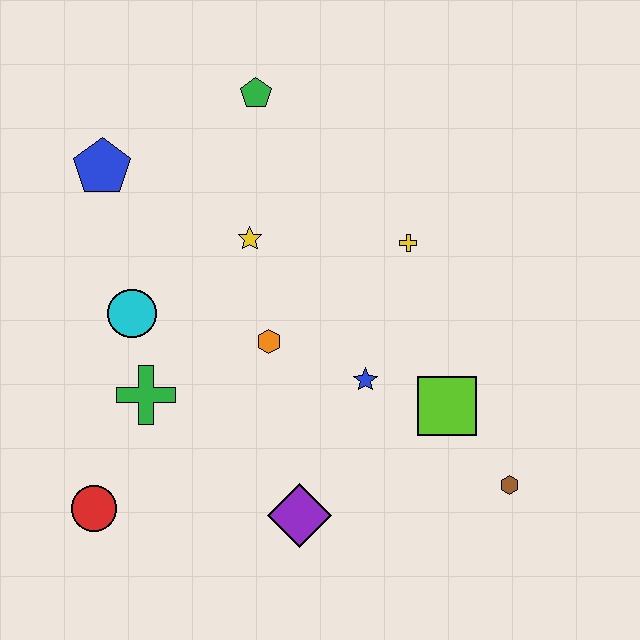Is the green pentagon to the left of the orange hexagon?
Yes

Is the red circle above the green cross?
No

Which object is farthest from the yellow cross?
The red circle is farthest from the yellow cross.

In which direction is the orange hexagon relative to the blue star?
The orange hexagon is to the left of the blue star.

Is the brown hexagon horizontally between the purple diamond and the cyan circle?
No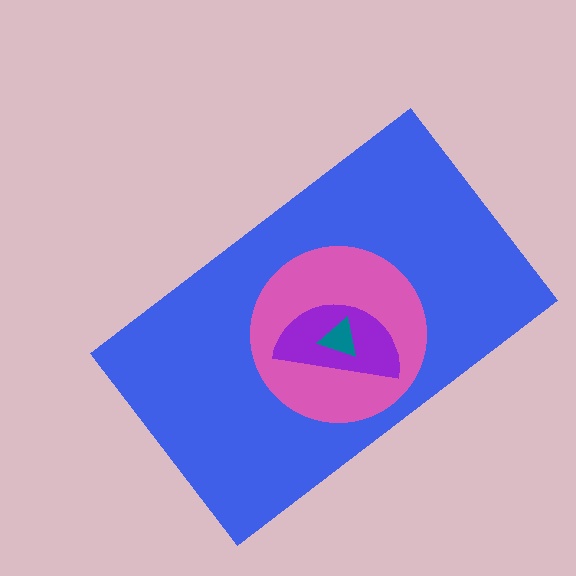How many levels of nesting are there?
4.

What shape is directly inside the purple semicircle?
The teal triangle.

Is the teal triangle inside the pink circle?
Yes.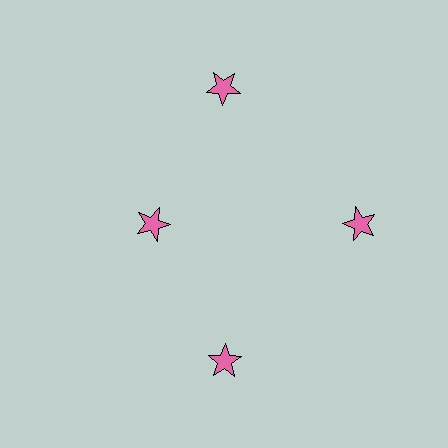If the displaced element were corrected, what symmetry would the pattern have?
It would have 4-fold rotational symmetry — the pattern would map onto itself every 90 degrees.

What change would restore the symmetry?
The symmetry would be restored by moving it outward, back onto the ring so that all 4 stars sit at equal angles and equal distance from the center.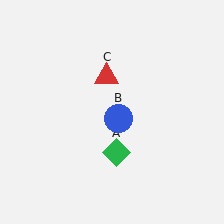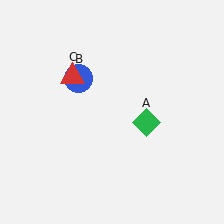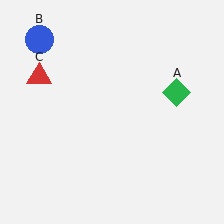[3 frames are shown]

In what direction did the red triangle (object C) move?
The red triangle (object C) moved left.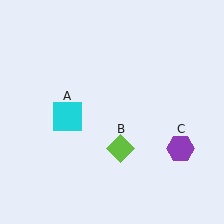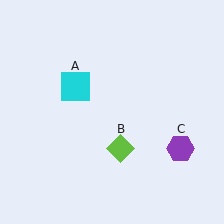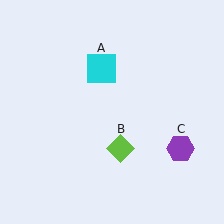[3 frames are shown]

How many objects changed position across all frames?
1 object changed position: cyan square (object A).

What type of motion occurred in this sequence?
The cyan square (object A) rotated clockwise around the center of the scene.